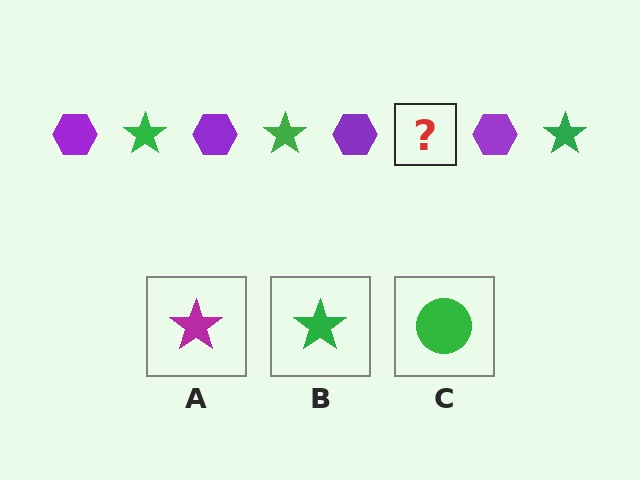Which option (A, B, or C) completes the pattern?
B.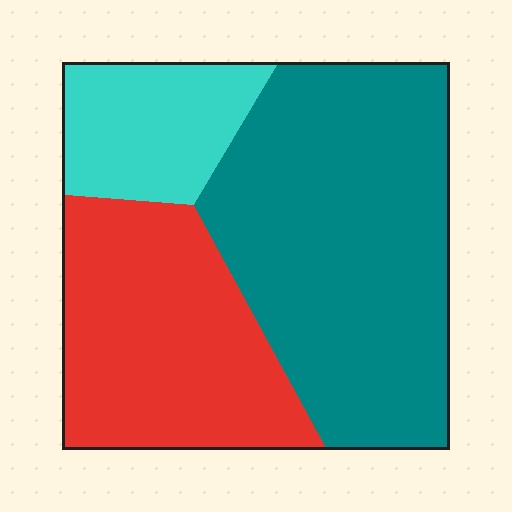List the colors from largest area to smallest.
From largest to smallest: teal, red, cyan.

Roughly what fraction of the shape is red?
Red covers around 35% of the shape.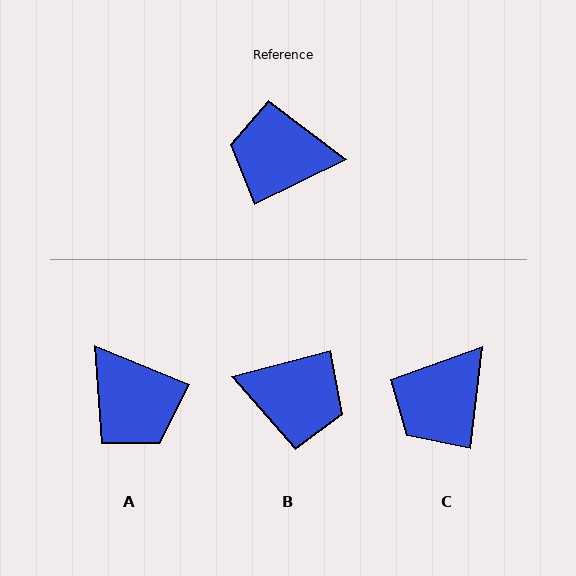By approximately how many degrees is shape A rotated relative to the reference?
Approximately 131 degrees counter-clockwise.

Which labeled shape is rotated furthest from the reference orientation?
B, about 168 degrees away.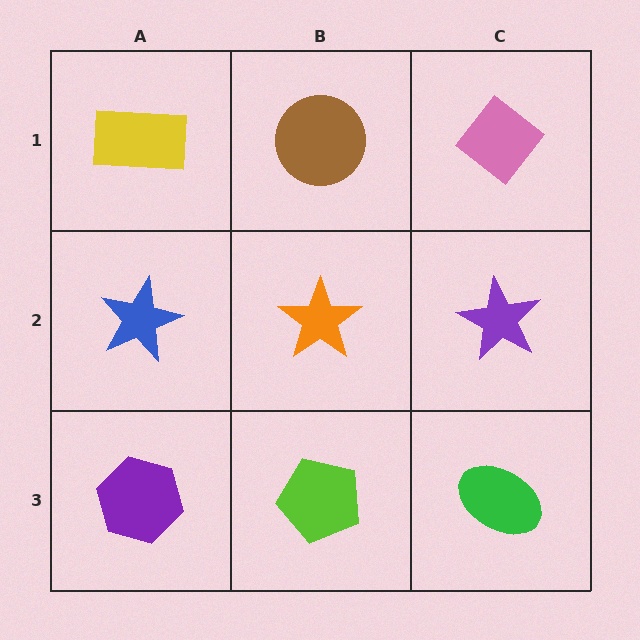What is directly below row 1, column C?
A purple star.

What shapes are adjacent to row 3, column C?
A purple star (row 2, column C), a lime pentagon (row 3, column B).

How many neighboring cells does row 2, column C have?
3.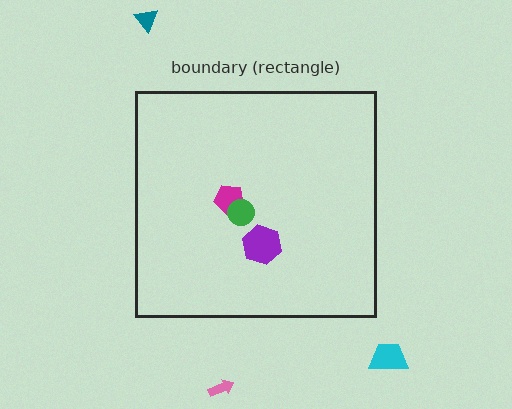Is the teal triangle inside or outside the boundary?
Outside.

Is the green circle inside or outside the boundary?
Inside.